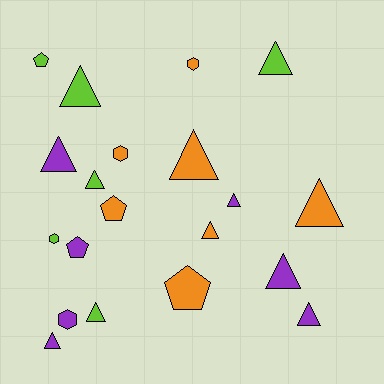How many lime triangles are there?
There are 4 lime triangles.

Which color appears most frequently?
Purple, with 7 objects.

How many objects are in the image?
There are 20 objects.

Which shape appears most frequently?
Triangle, with 12 objects.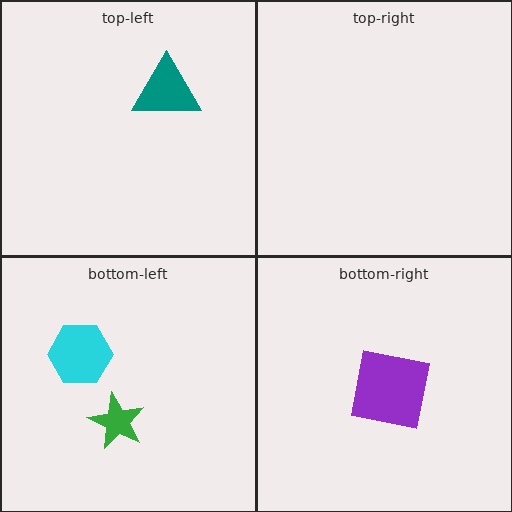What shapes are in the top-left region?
The teal triangle.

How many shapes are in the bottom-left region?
2.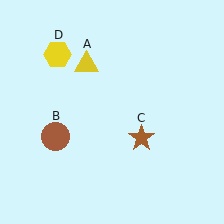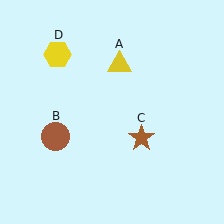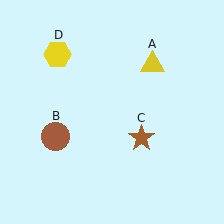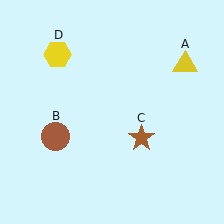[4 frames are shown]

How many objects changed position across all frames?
1 object changed position: yellow triangle (object A).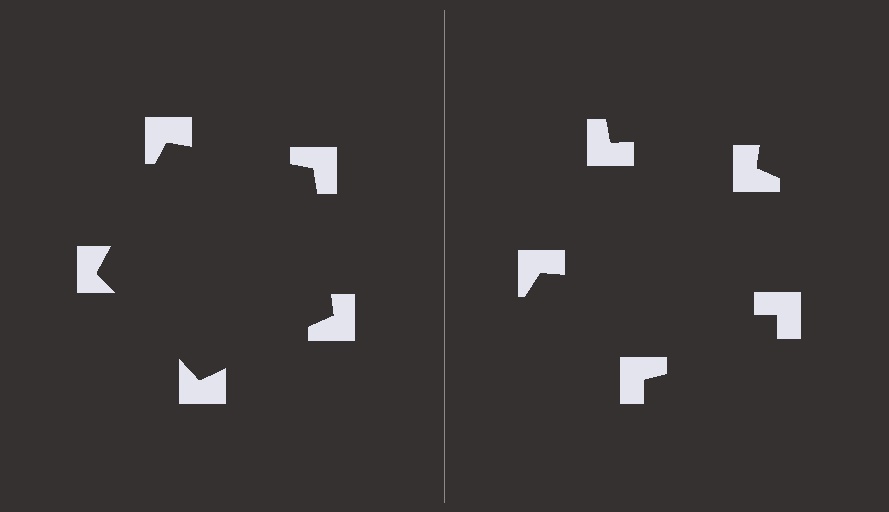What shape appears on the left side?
An illusory pentagon.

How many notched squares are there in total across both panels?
10 — 5 on each side.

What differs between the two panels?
The notched squares are positioned identically on both sides; only the wedge orientations differ. On the left they align to a pentagon; on the right they are misaligned.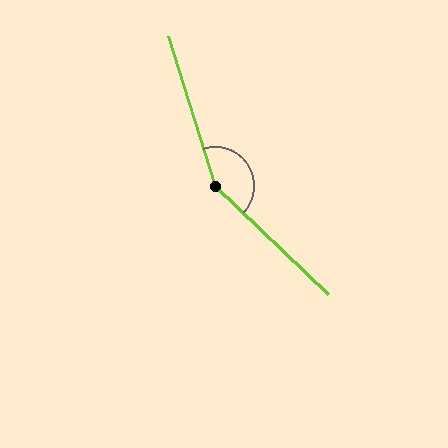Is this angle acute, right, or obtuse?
It is obtuse.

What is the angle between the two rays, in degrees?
Approximately 151 degrees.